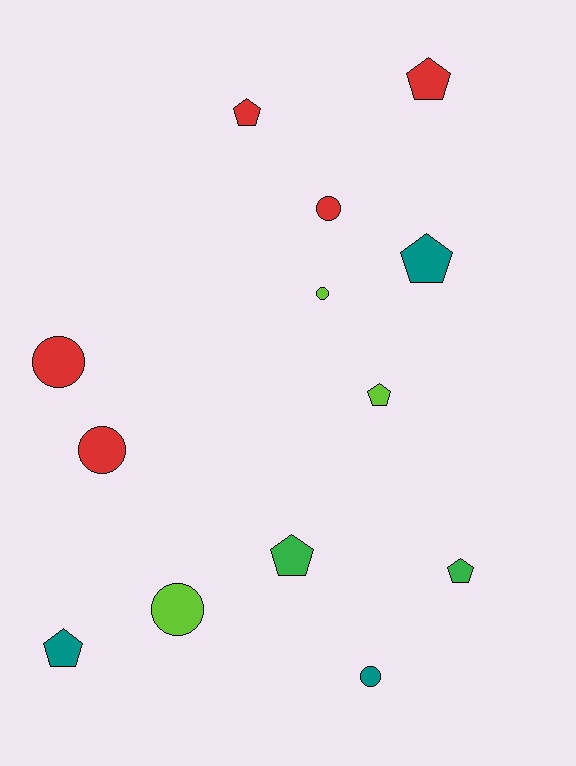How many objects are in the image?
There are 13 objects.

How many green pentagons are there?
There are 2 green pentagons.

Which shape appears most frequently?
Pentagon, with 7 objects.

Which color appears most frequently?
Red, with 5 objects.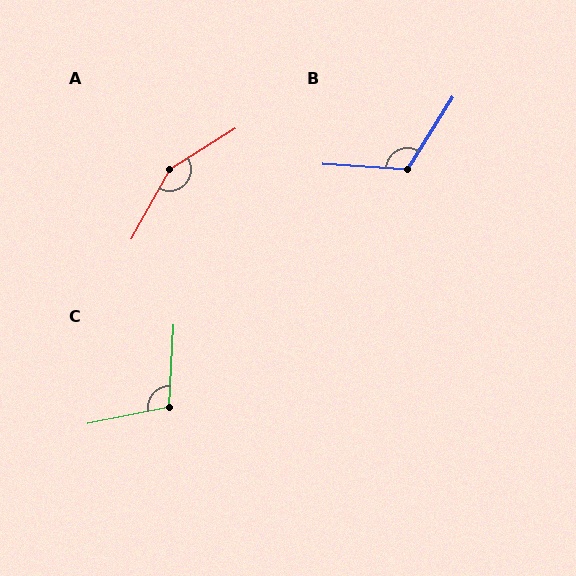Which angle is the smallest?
C, at approximately 104 degrees.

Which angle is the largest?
A, at approximately 151 degrees.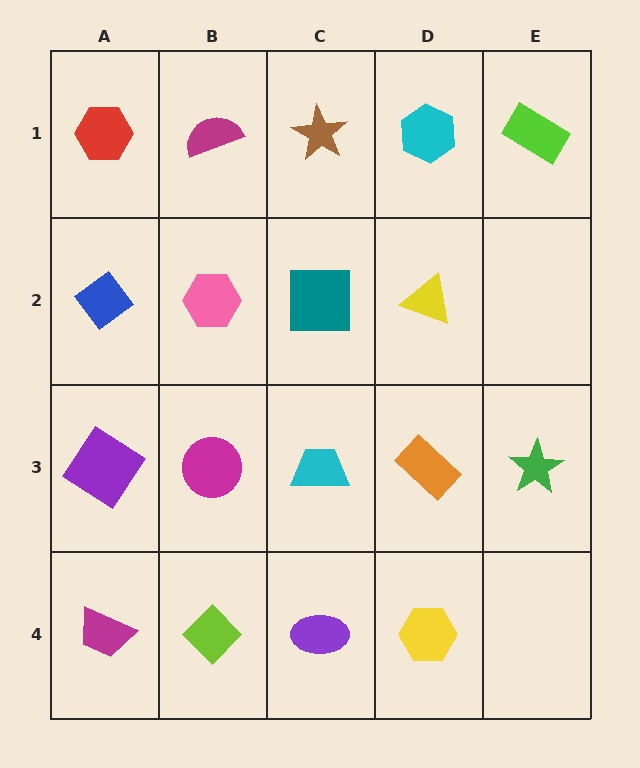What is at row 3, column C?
A cyan trapezoid.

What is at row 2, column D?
A yellow triangle.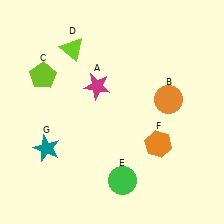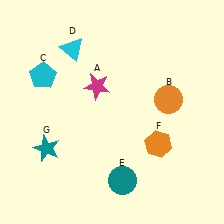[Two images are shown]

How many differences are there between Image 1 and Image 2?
There are 3 differences between the two images.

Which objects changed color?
C changed from lime to cyan. D changed from lime to cyan. E changed from green to teal.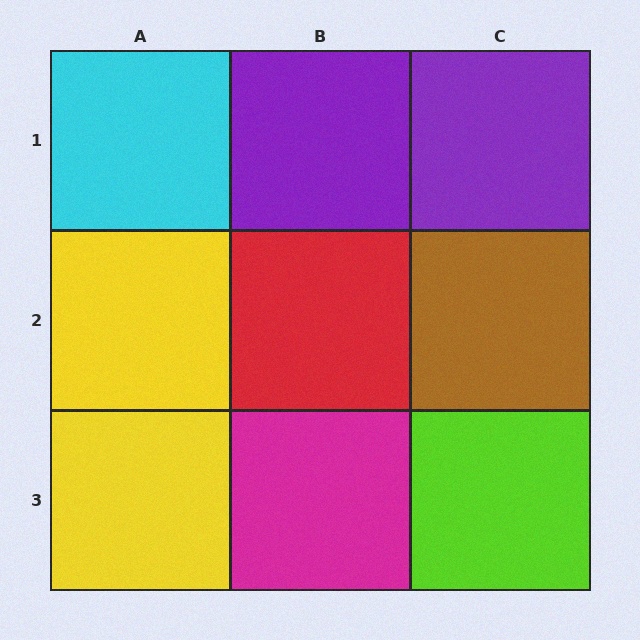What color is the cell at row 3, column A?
Yellow.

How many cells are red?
1 cell is red.